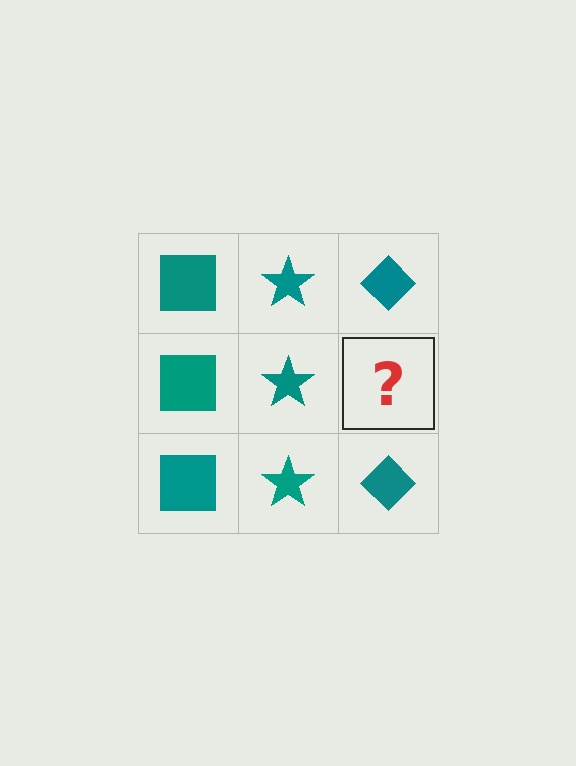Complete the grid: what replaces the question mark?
The question mark should be replaced with a teal diamond.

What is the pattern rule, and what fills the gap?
The rule is that each column has a consistent shape. The gap should be filled with a teal diamond.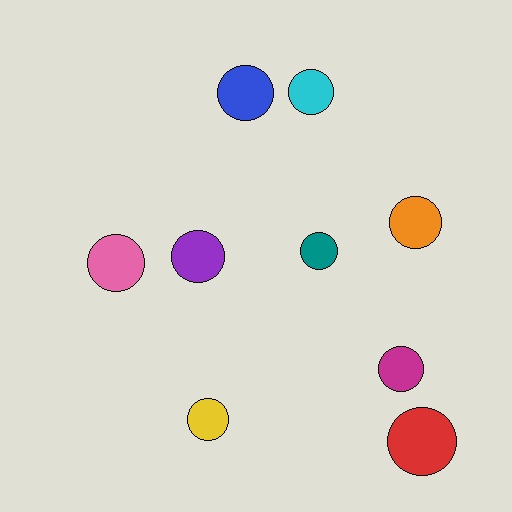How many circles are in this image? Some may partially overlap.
There are 9 circles.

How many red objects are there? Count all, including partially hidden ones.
There is 1 red object.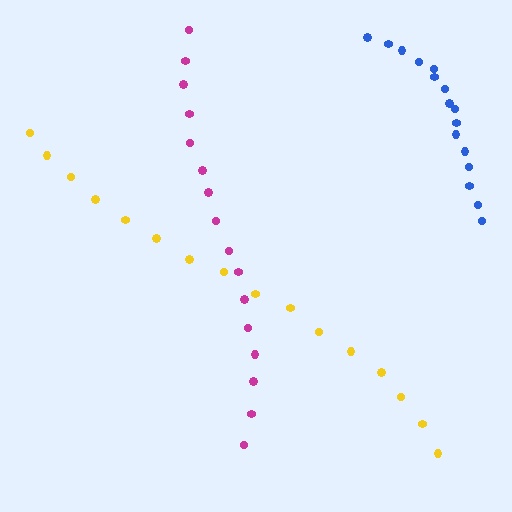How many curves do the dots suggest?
There are 3 distinct paths.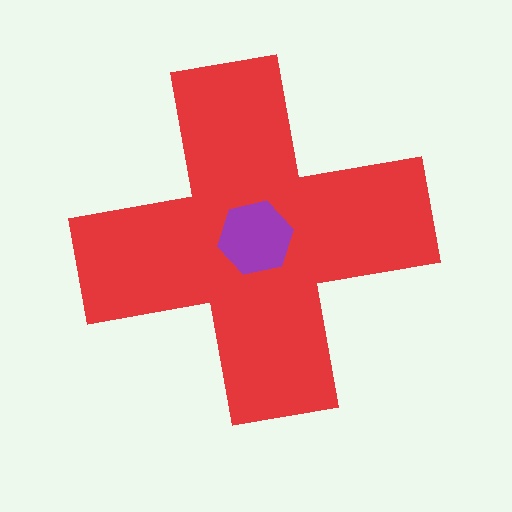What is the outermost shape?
The red cross.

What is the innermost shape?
The purple hexagon.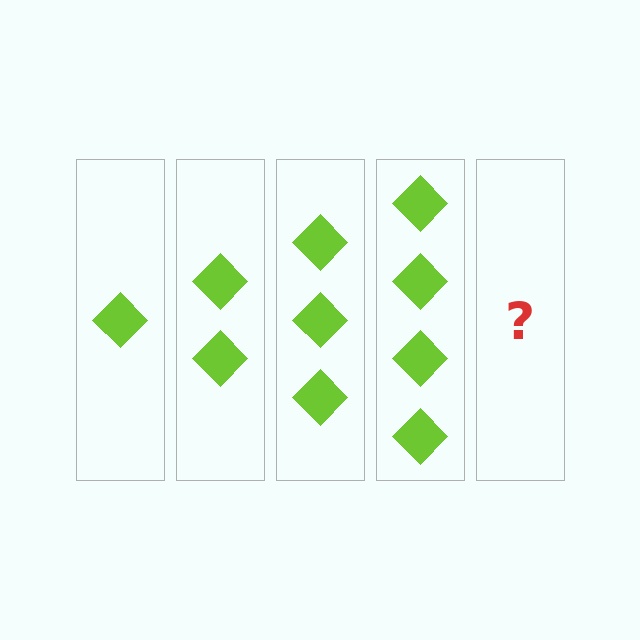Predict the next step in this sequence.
The next step is 5 diamonds.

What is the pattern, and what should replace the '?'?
The pattern is that each step adds one more diamond. The '?' should be 5 diamonds.